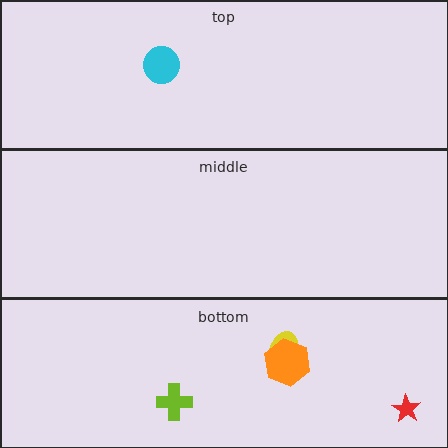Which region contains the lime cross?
The bottom region.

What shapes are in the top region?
The cyan circle.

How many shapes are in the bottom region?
4.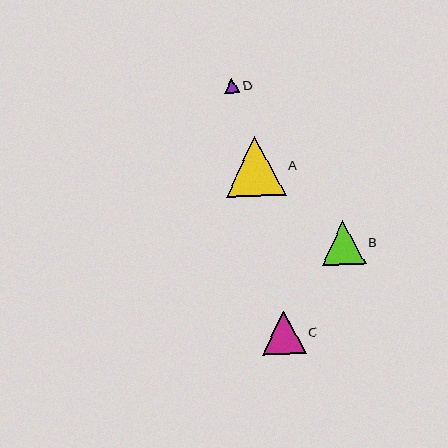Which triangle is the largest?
Triangle A is the largest with a size of approximately 59 pixels.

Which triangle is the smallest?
Triangle D is the smallest with a size of approximately 15 pixels.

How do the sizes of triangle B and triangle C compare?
Triangle B and triangle C are approximately the same size.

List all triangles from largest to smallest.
From largest to smallest: A, B, C, D.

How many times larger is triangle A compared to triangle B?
Triangle A is approximately 1.4 times the size of triangle B.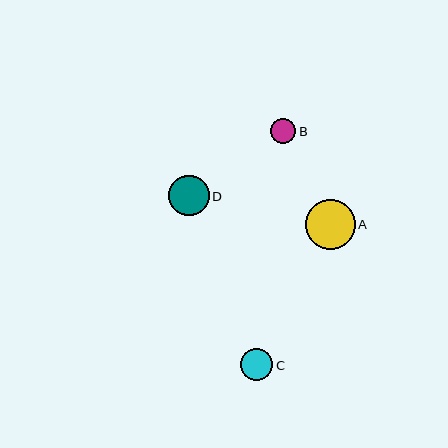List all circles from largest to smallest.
From largest to smallest: A, D, C, B.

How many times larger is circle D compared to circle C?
Circle D is approximately 1.3 times the size of circle C.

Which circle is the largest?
Circle A is the largest with a size of approximately 50 pixels.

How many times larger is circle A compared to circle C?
Circle A is approximately 1.6 times the size of circle C.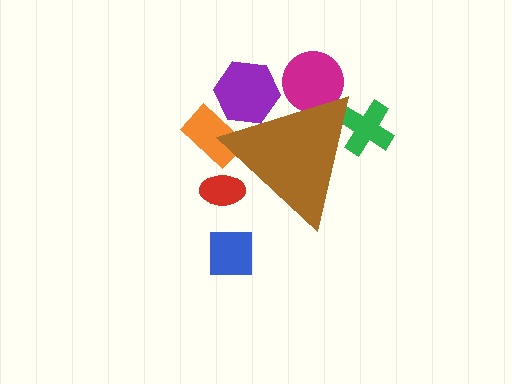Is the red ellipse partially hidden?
Yes, the red ellipse is partially hidden behind the brown triangle.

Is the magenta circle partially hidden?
Yes, the magenta circle is partially hidden behind the brown triangle.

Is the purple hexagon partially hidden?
Yes, the purple hexagon is partially hidden behind the brown triangle.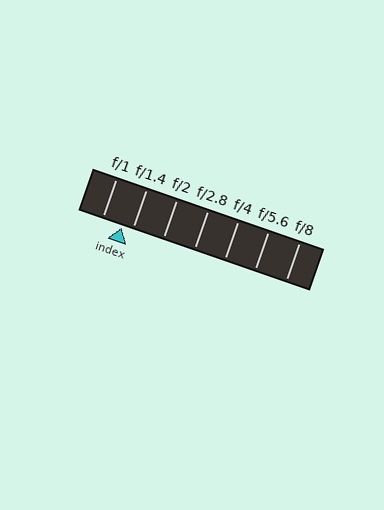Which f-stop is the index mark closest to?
The index mark is closest to f/1.4.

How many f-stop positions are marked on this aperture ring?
There are 7 f-stop positions marked.